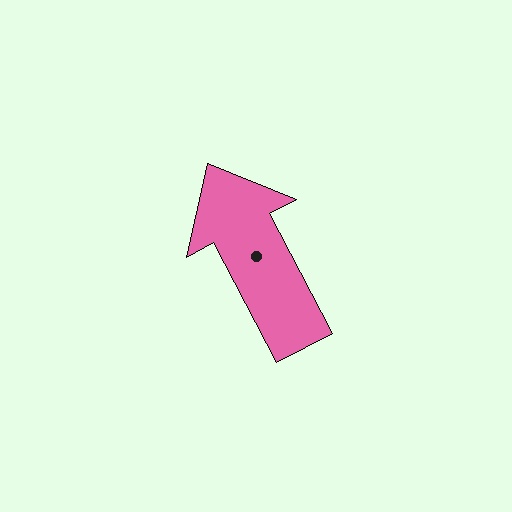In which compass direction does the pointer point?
Northwest.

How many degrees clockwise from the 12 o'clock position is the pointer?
Approximately 332 degrees.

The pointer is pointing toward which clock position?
Roughly 11 o'clock.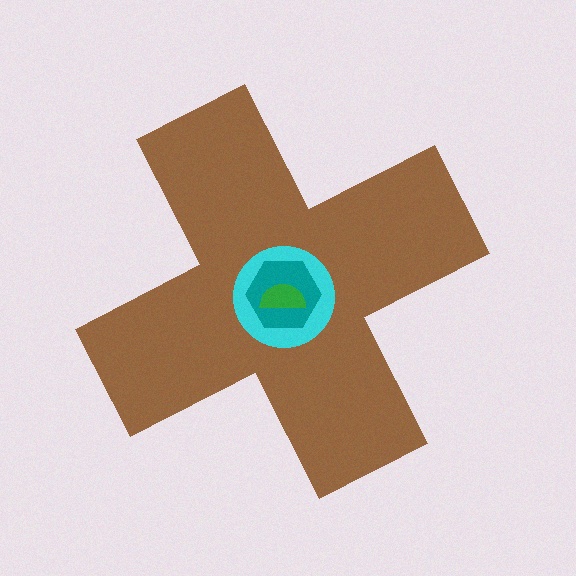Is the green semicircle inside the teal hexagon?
Yes.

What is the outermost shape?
The brown cross.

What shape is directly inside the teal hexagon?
The green semicircle.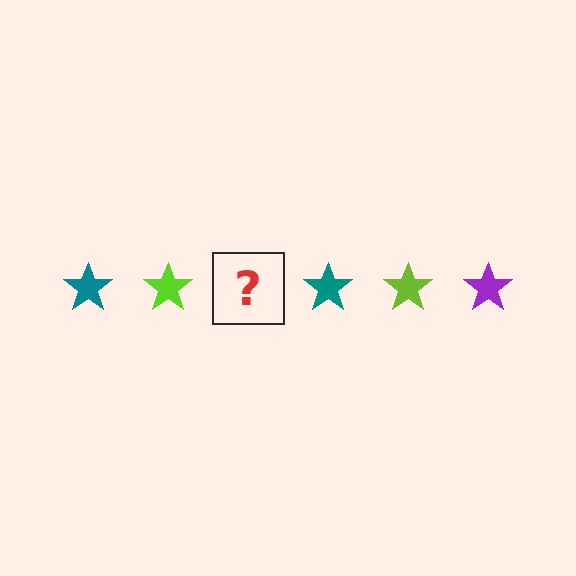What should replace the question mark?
The question mark should be replaced with a purple star.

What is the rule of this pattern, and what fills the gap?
The rule is that the pattern cycles through teal, lime, purple stars. The gap should be filled with a purple star.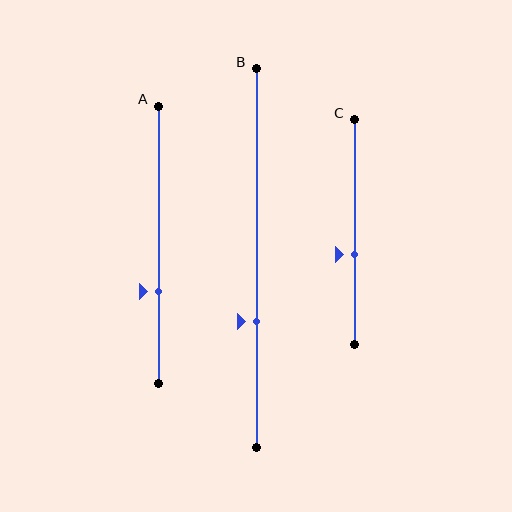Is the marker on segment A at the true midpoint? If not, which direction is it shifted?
No, the marker on segment A is shifted downward by about 17% of the segment length.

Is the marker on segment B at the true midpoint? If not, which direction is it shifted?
No, the marker on segment B is shifted downward by about 17% of the segment length.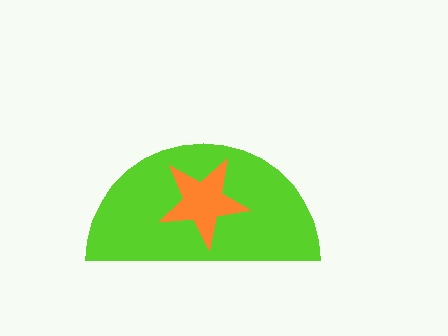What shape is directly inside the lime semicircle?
The orange star.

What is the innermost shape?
The orange star.